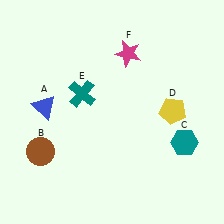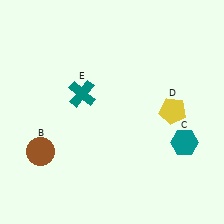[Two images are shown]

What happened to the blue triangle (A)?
The blue triangle (A) was removed in Image 2. It was in the top-left area of Image 1.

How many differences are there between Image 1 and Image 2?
There are 2 differences between the two images.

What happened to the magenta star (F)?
The magenta star (F) was removed in Image 2. It was in the top-right area of Image 1.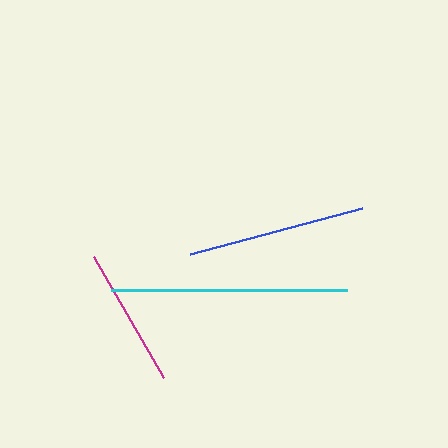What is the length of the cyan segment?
The cyan segment is approximately 236 pixels long.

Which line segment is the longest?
The cyan line is the longest at approximately 236 pixels.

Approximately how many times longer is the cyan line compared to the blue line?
The cyan line is approximately 1.3 times the length of the blue line.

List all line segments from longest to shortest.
From longest to shortest: cyan, blue, magenta.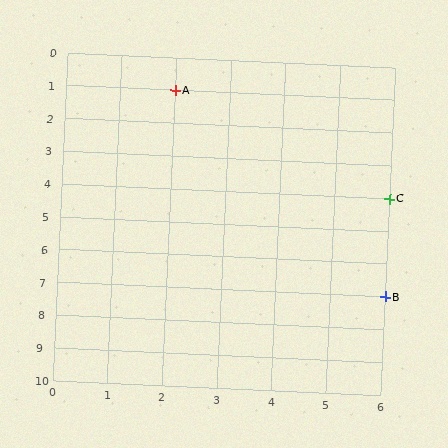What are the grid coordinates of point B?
Point B is at grid coordinates (6, 7).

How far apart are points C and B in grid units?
Points C and B are 3 rows apart.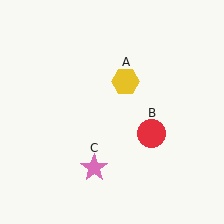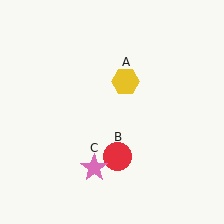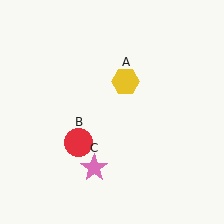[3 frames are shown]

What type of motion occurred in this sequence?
The red circle (object B) rotated clockwise around the center of the scene.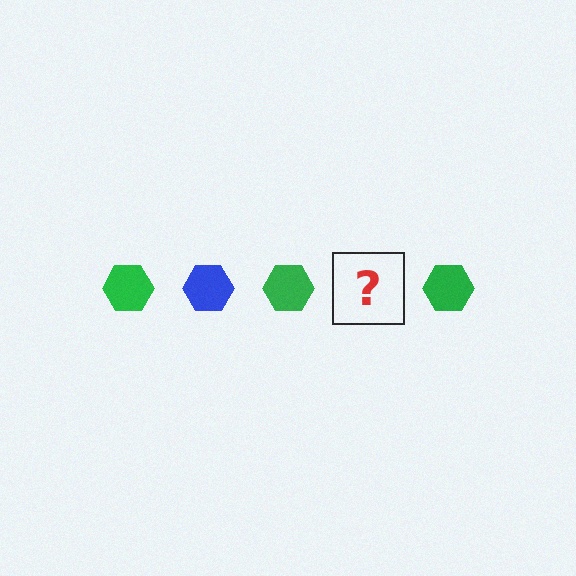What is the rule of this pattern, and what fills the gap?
The rule is that the pattern cycles through green, blue hexagons. The gap should be filled with a blue hexagon.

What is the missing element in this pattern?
The missing element is a blue hexagon.